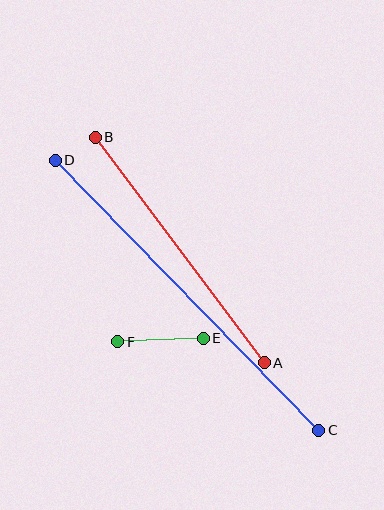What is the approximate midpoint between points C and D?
The midpoint is at approximately (187, 295) pixels.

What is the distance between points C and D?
The distance is approximately 377 pixels.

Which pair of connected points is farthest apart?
Points C and D are farthest apart.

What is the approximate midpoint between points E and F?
The midpoint is at approximately (160, 340) pixels.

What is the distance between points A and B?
The distance is approximately 282 pixels.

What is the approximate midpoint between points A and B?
The midpoint is at approximately (180, 250) pixels.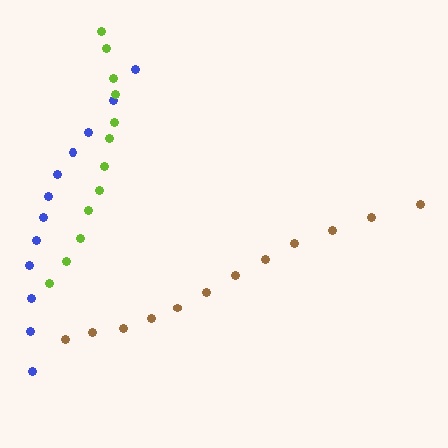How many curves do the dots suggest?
There are 3 distinct paths.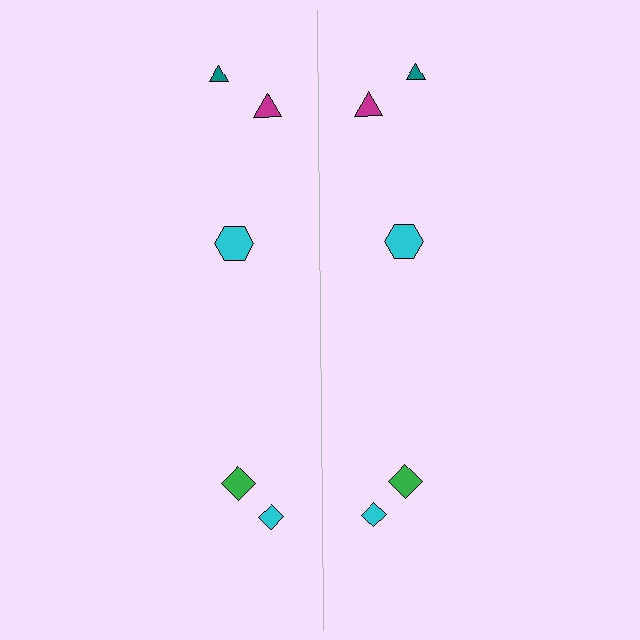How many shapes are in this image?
There are 10 shapes in this image.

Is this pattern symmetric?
Yes, this pattern has bilateral (reflection) symmetry.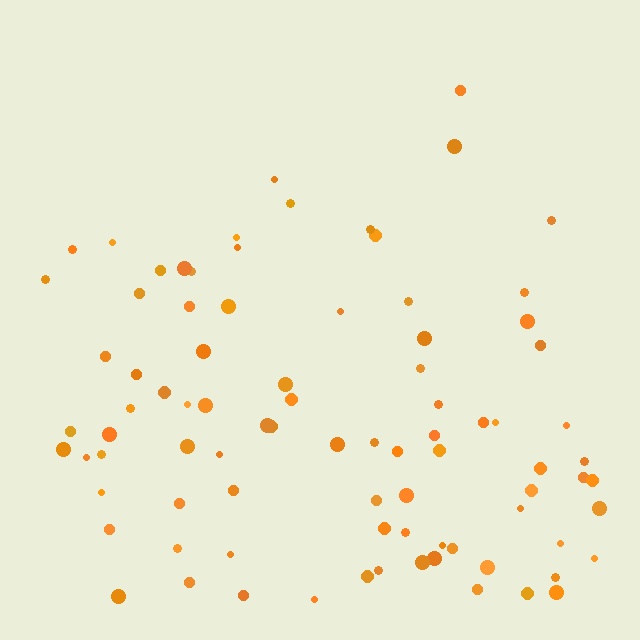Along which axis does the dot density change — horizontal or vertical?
Vertical.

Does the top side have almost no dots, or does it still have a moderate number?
Still a moderate number, just noticeably fewer than the bottom.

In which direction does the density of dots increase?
From top to bottom, with the bottom side densest.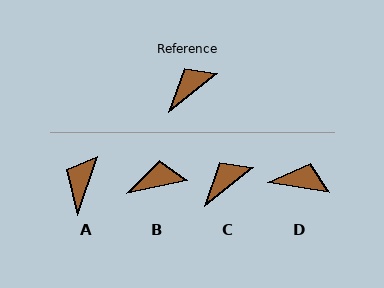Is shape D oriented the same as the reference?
No, it is off by about 47 degrees.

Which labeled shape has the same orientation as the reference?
C.